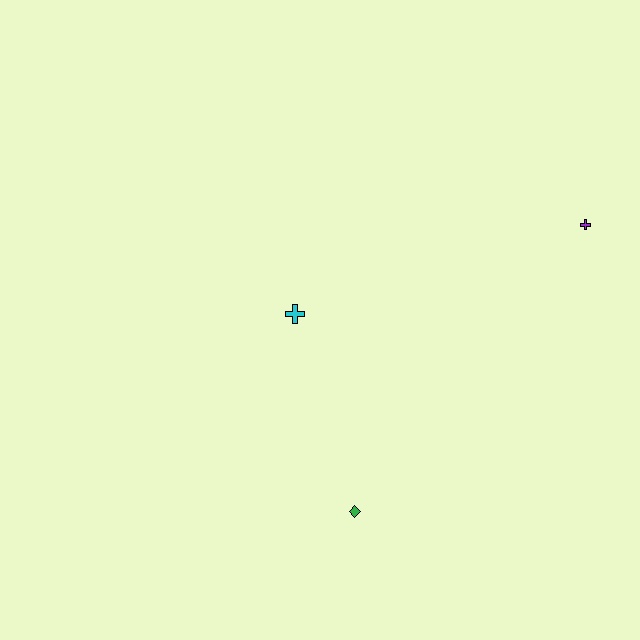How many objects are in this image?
There are 3 objects.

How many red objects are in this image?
There are no red objects.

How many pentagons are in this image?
There are no pentagons.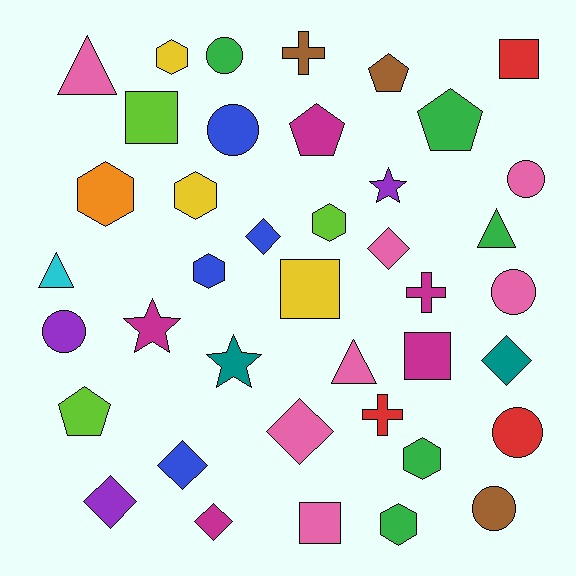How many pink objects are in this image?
There are 7 pink objects.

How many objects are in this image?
There are 40 objects.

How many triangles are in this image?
There are 4 triangles.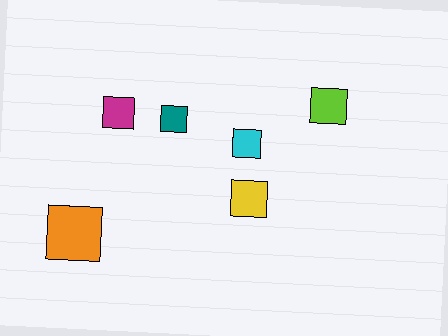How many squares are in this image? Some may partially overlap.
There are 6 squares.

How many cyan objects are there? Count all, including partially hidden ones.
There is 1 cyan object.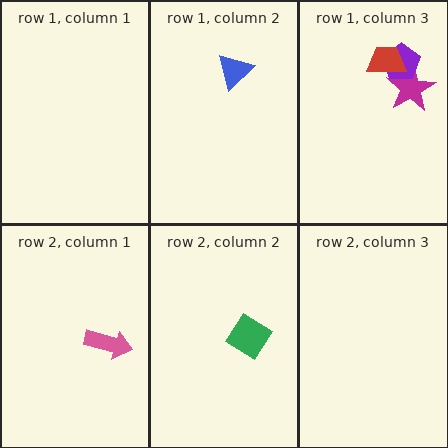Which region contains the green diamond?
The row 2, column 2 region.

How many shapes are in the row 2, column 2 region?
1.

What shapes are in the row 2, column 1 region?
The pink arrow.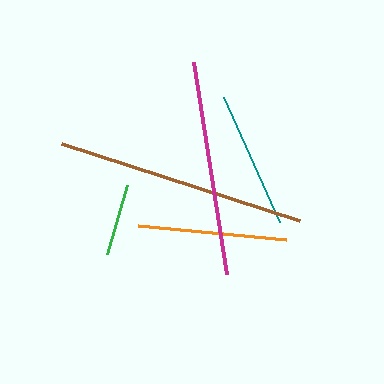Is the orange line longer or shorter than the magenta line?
The magenta line is longer than the orange line.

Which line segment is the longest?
The brown line is the longest at approximately 250 pixels.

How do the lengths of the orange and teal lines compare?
The orange and teal lines are approximately the same length.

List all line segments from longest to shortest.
From longest to shortest: brown, magenta, orange, teal, green.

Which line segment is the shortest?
The green line is the shortest at approximately 72 pixels.